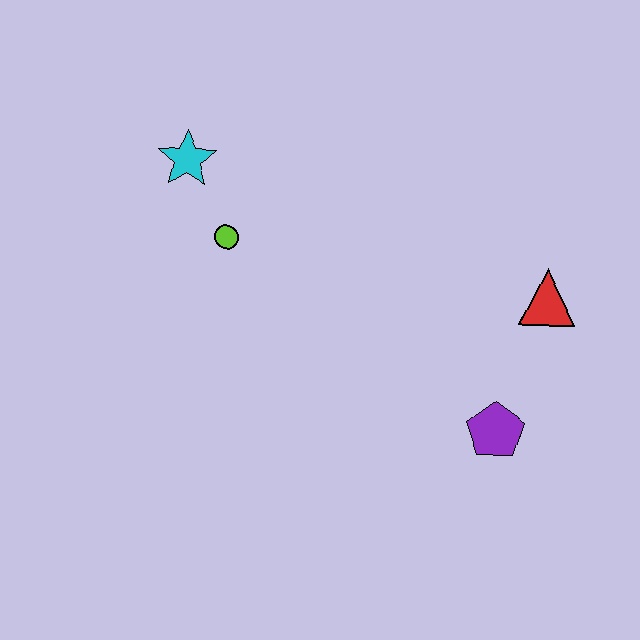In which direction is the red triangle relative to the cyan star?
The red triangle is to the right of the cyan star.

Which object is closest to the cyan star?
The lime circle is closest to the cyan star.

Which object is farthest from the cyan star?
The purple pentagon is farthest from the cyan star.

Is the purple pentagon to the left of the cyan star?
No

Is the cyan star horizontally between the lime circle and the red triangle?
No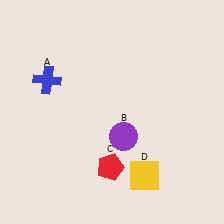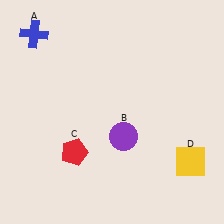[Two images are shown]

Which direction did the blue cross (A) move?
The blue cross (A) moved up.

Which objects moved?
The objects that moved are: the blue cross (A), the red pentagon (C), the yellow square (D).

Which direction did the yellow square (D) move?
The yellow square (D) moved right.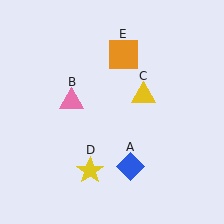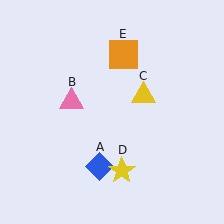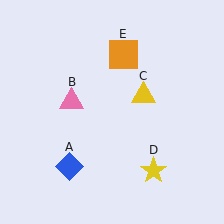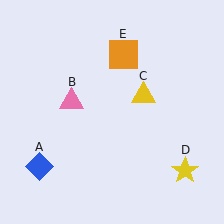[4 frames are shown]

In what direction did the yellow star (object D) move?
The yellow star (object D) moved right.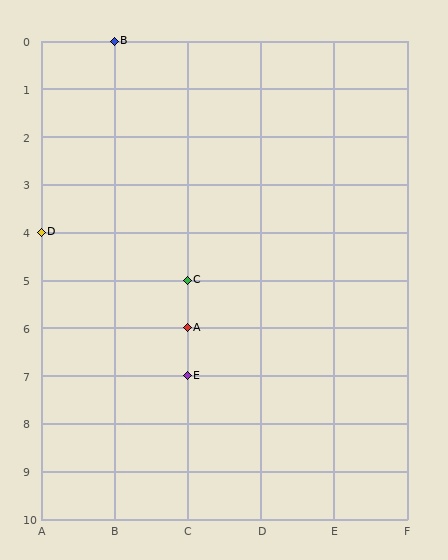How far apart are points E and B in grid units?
Points E and B are 1 column and 7 rows apart (about 7.1 grid units diagonally).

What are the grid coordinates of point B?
Point B is at grid coordinates (B, 0).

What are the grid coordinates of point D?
Point D is at grid coordinates (A, 4).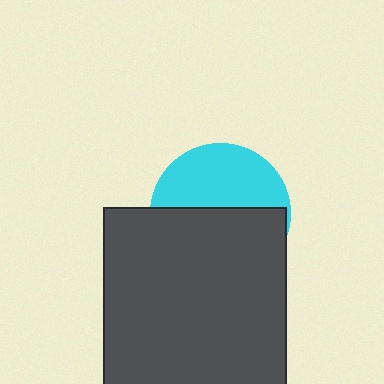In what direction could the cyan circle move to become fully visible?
The cyan circle could move up. That would shift it out from behind the dark gray square entirely.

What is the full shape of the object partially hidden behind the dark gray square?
The partially hidden object is a cyan circle.